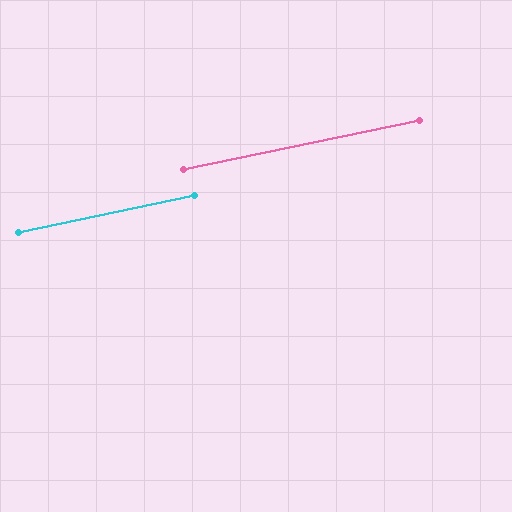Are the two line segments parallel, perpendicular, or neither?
Parallel — their directions differ by only 0.1°.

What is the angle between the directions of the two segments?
Approximately 0 degrees.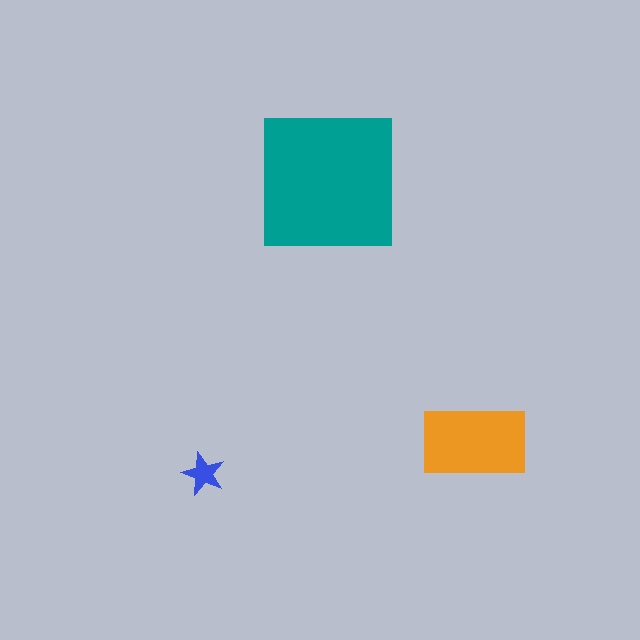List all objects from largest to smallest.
The teal square, the orange rectangle, the blue star.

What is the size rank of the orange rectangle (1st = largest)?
2nd.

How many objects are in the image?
There are 3 objects in the image.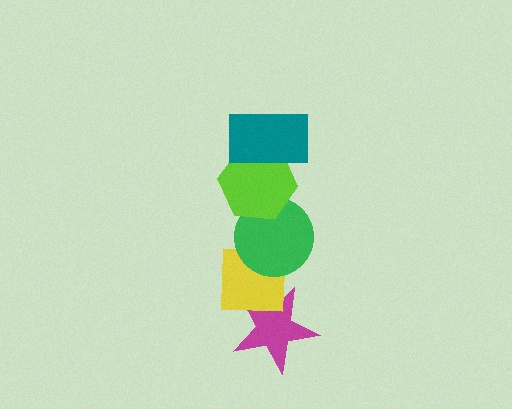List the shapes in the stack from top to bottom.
From top to bottom: the teal rectangle, the lime hexagon, the green circle, the yellow square, the magenta star.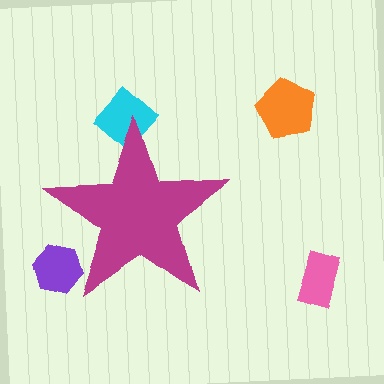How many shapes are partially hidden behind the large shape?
2 shapes are partially hidden.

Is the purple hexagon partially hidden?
Yes, the purple hexagon is partially hidden behind the magenta star.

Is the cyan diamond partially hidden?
Yes, the cyan diamond is partially hidden behind the magenta star.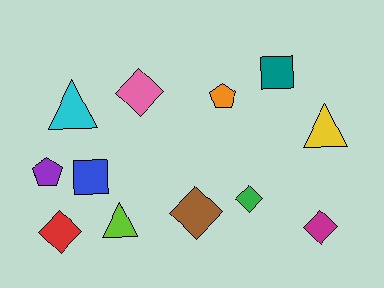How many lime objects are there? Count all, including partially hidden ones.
There is 1 lime object.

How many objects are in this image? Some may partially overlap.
There are 12 objects.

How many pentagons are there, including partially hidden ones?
There are 2 pentagons.